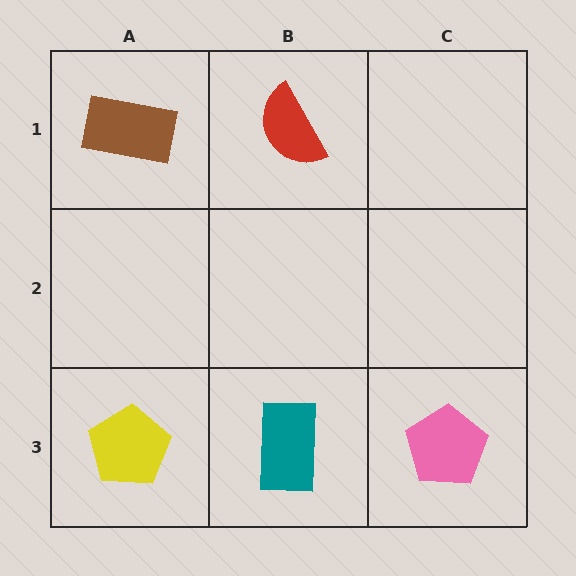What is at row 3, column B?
A teal rectangle.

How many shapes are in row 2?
0 shapes.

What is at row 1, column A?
A brown rectangle.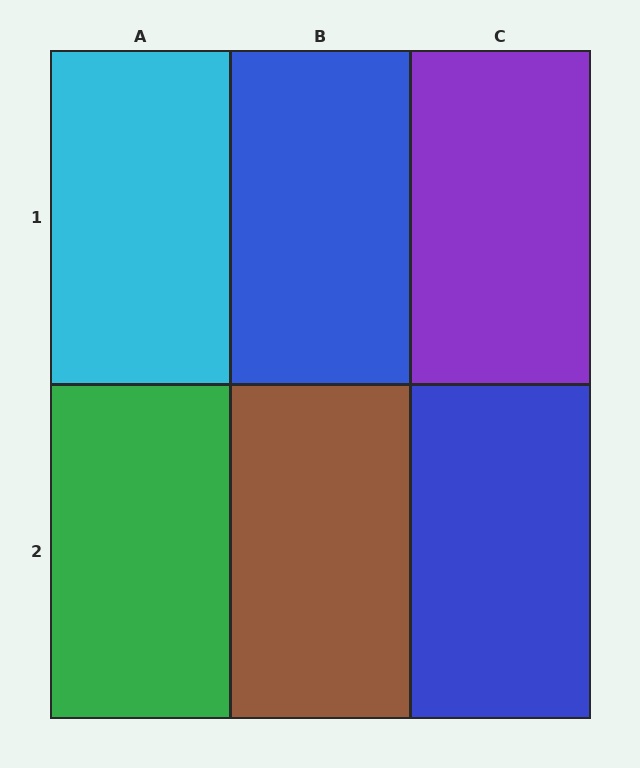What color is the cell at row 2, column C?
Blue.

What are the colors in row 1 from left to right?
Cyan, blue, purple.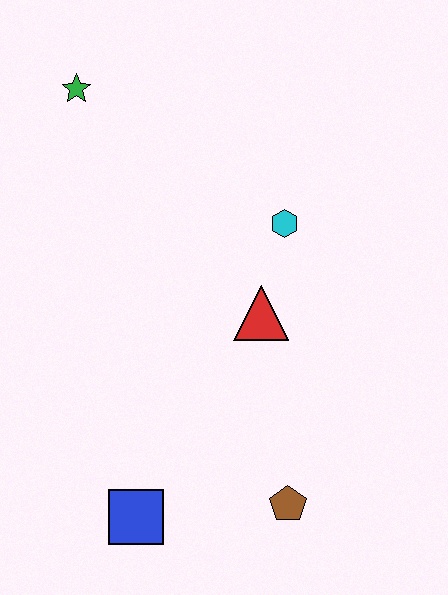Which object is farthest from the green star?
The brown pentagon is farthest from the green star.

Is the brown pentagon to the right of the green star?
Yes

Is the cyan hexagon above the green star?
No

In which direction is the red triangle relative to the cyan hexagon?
The red triangle is below the cyan hexagon.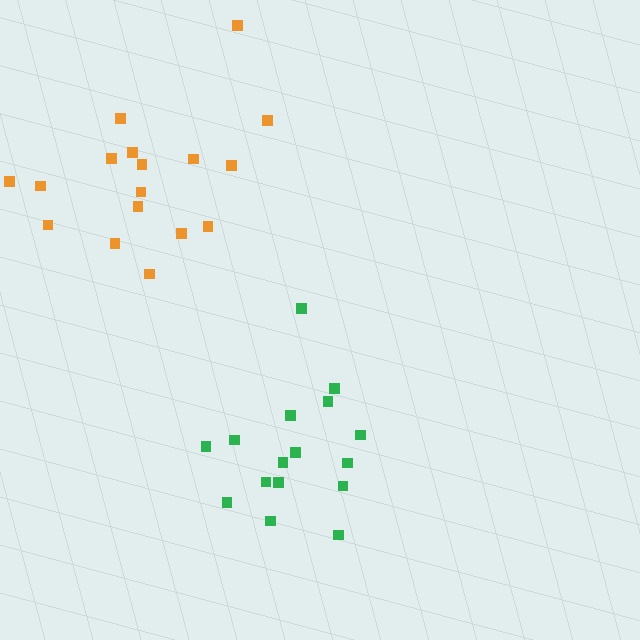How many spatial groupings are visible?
There are 2 spatial groupings.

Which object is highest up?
The orange cluster is topmost.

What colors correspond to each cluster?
The clusters are colored: orange, green.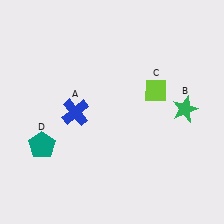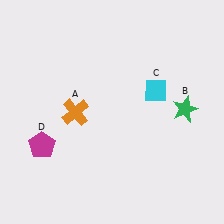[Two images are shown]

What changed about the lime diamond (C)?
In Image 1, C is lime. In Image 2, it changed to cyan.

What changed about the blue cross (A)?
In Image 1, A is blue. In Image 2, it changed to orange.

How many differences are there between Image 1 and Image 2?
There are 3 differences between the two images.